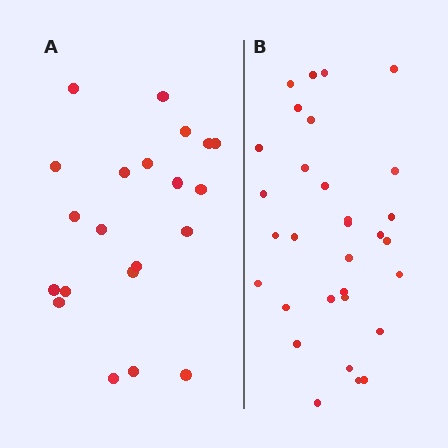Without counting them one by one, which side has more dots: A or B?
Region B (the right region) has more dots.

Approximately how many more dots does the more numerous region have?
Region B has roughly 10 or so more dots than region A.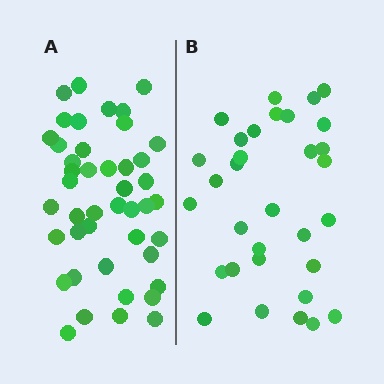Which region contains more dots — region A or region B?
Region A (the left region) has more dots.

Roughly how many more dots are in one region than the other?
Region A has roughly 12 or so more dots than region B.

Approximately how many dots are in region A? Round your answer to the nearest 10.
About 40 dots. (The exact count is 44, which rounds to 40.)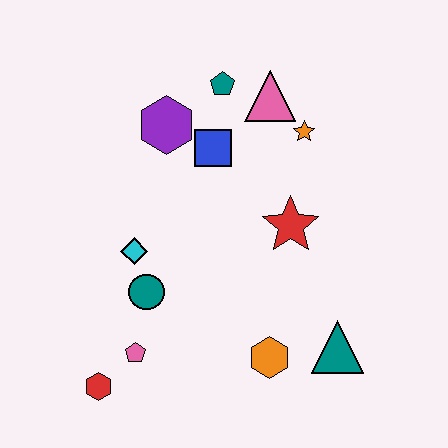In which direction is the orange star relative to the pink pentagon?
The orange star is above the pink pentagon.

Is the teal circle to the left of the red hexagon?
No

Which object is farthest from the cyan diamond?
The teal triangle is farthest from the cyan diamond.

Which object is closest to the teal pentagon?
The pink triangle is closest to the teal pentagon.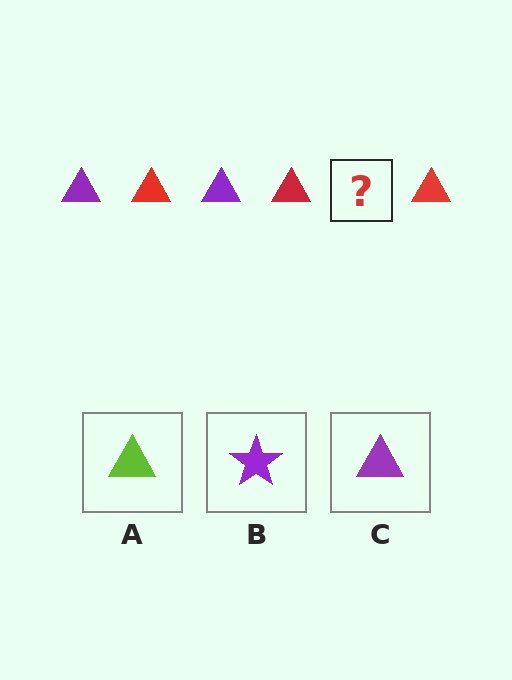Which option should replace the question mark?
Option C.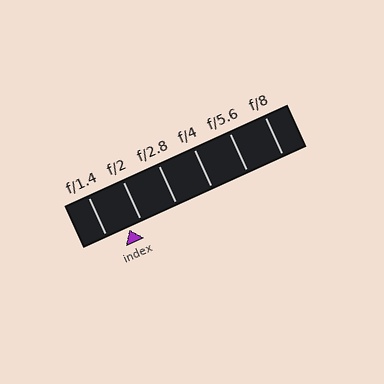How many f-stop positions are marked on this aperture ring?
There are 6 f-stop positions marked.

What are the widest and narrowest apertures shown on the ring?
The widest aperture shown is f/1.4 and the narrowest is f/8.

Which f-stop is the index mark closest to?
The index mark is closest to f/2.